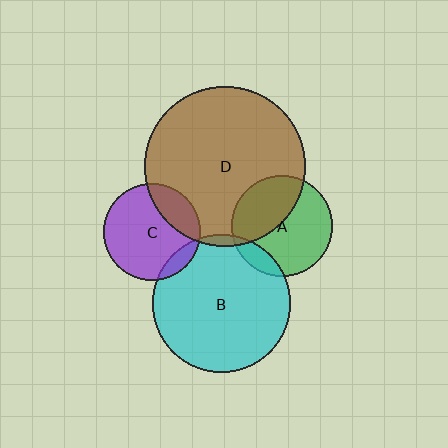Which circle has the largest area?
Circle D (brown).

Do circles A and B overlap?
Yes.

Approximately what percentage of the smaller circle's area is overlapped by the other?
Approximately 10%.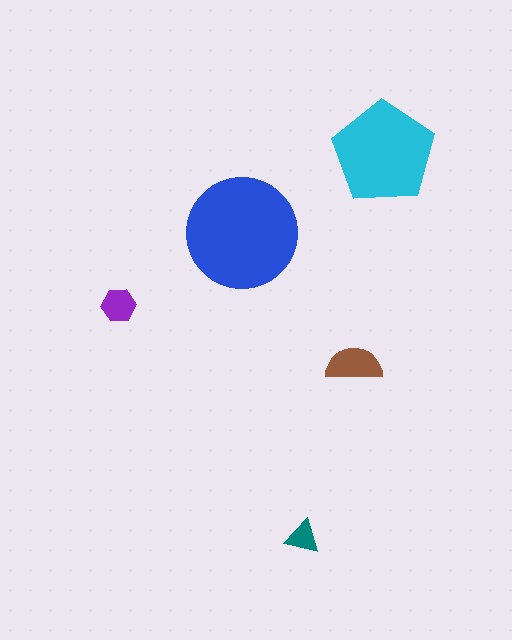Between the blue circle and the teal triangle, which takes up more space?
The blue circle.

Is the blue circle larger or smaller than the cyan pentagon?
Larger.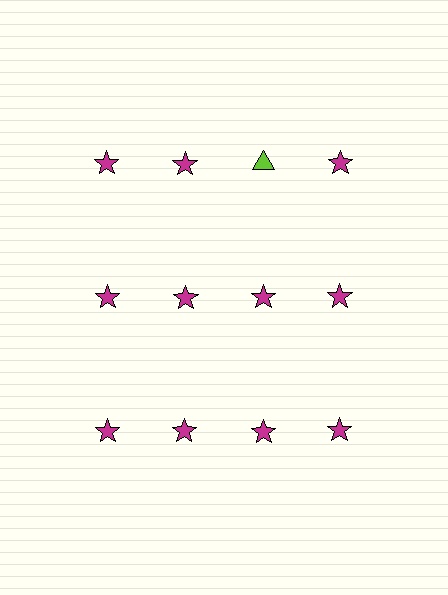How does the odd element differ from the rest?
It differs in both color (lime instead of magenta) and shape (triangle instead of star).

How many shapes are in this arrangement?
There are 12 shapes arranged in a grid pattern.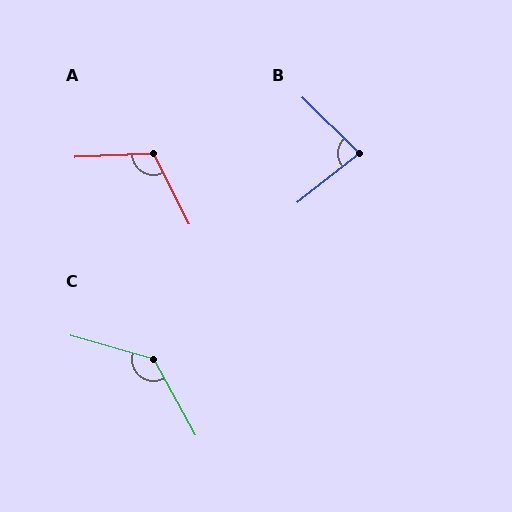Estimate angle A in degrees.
Approximately 114 degrees.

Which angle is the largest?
C, at approximately 135 degrees.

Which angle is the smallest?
B, at approximately 83 degrees.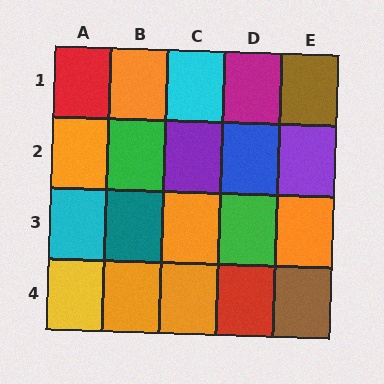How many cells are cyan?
2 cells are cyan.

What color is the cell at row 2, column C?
Purple.